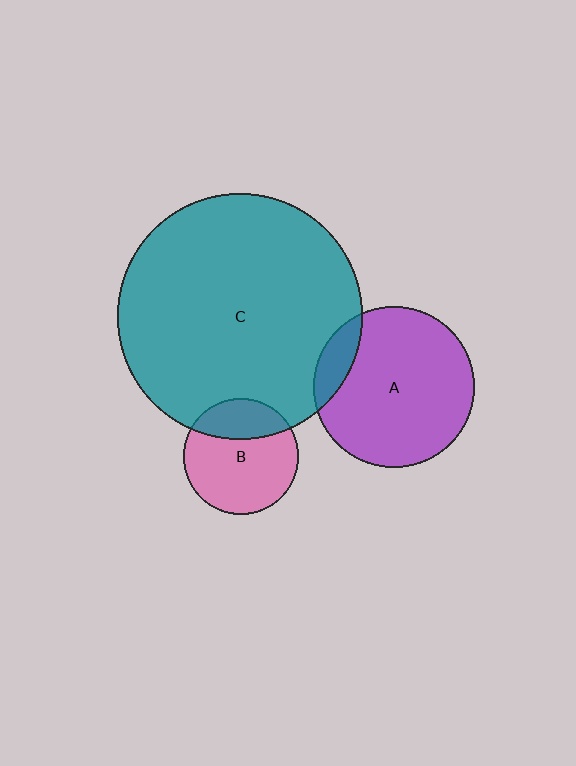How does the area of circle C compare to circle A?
Approximately 2.3 times.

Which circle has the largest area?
Circle C (teal).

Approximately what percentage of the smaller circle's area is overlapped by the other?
Approximately 10%.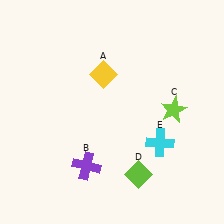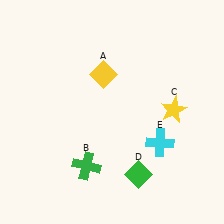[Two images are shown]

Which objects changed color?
B changed from purple to green. C changed from lime to yellow. D changed from lime to green.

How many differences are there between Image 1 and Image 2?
There are 3 differences between the two images.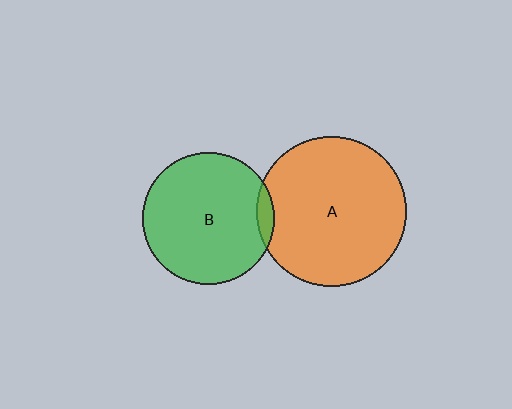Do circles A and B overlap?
Yes.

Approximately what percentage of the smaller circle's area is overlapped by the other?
Approximately 5%.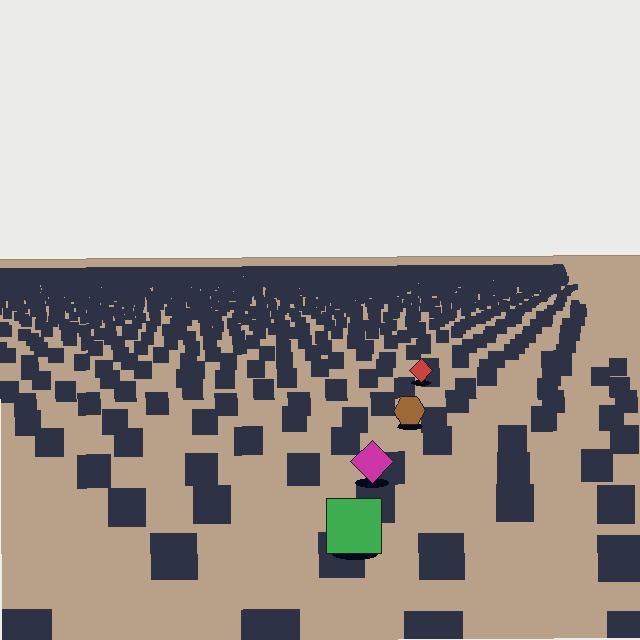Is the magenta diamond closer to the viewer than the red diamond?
Yes. The magenta diamond is closer — you can tell from the texture gradient: the ground texture is coarser near it.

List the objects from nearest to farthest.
From nearest to farthest: the green square, the magenta diamond, the brown hexagon, the red diamond.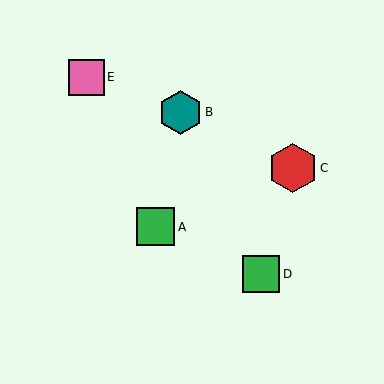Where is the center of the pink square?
The center of the pink square is at (87, 77).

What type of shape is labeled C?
Shape C is a red hexagon.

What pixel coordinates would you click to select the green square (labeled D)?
Click at (261, 274) to select the green square D.